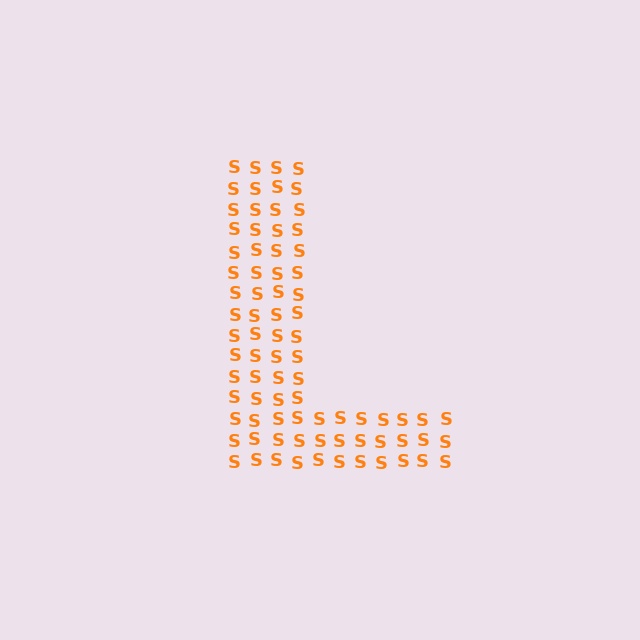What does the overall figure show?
The overall figure shows the letter L.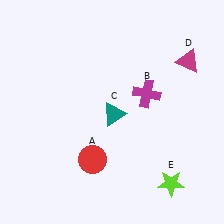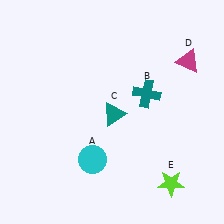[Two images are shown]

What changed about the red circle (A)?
In Image 1, A is red. In Image 2, it changed to cyan.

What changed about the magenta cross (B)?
In Image 1, B is magenta. In Image 2, it changed to teal.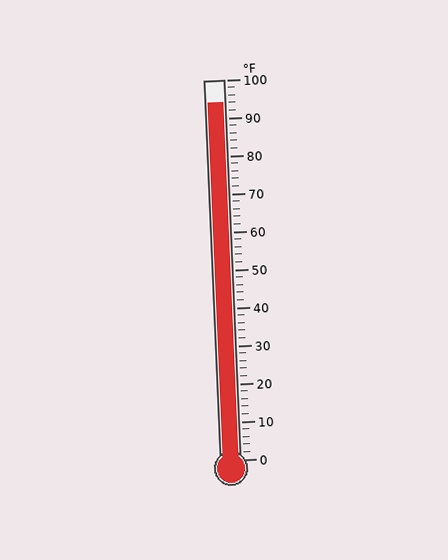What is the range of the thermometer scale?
The thermometer scale ranges from 0°F to 100°F.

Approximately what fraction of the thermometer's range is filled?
The thermometer is filled to approximately 95% of its range.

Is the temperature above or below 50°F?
The temperature is above 50°F.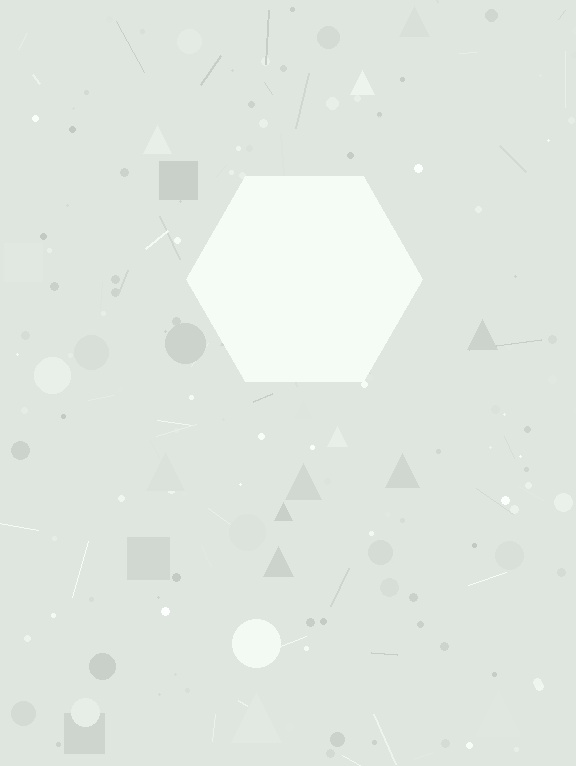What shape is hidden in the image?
A hexagon is hidden in the image.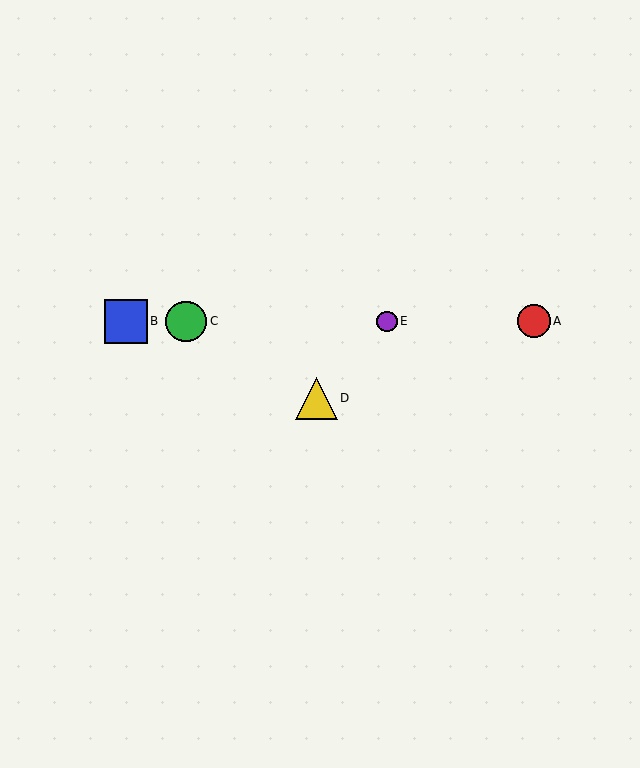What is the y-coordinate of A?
Object A is at y≈321.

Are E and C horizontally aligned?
Yes, both are at y≈321.